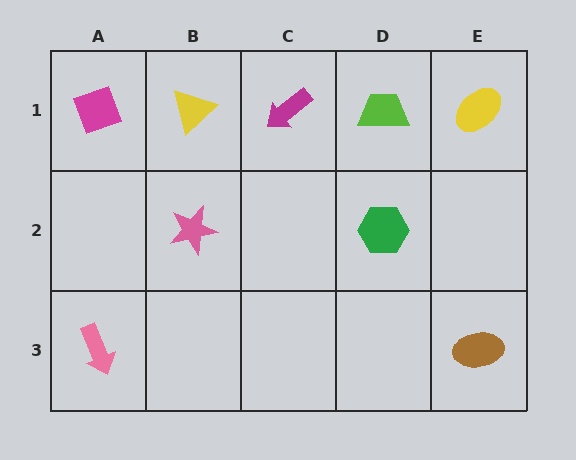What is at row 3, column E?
A brown ellipse.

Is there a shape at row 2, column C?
No, that cell is empty.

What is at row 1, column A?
A magenta diamond.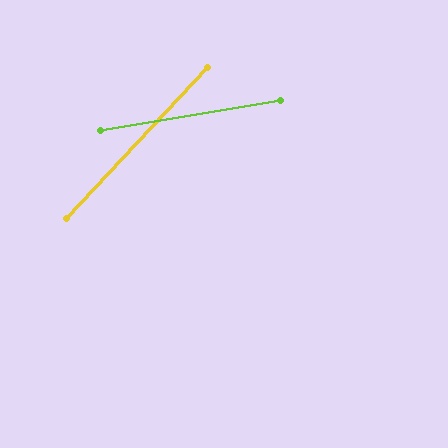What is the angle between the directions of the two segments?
Approximately 38 degrees.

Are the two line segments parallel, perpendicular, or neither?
Neither parallel nor perpendicular — they differ by about 38°.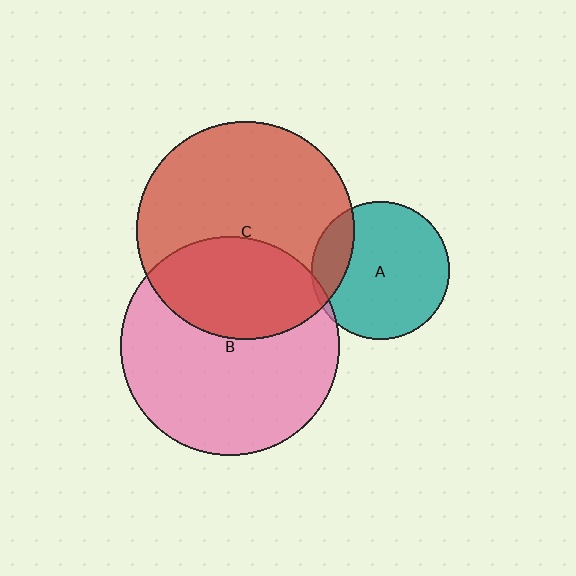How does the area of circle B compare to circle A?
Approximately 2.5 times.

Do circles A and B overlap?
Yes.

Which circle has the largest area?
Circle B (pink).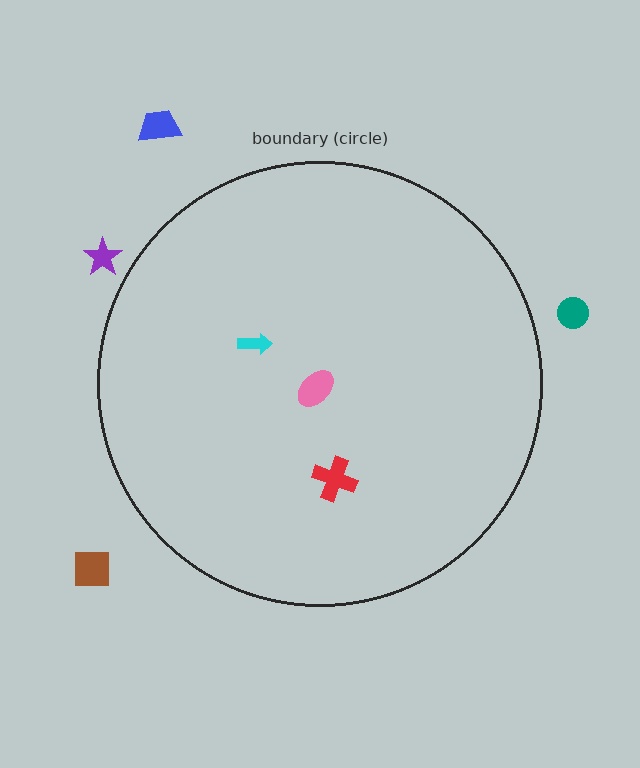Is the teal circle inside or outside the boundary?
Outside.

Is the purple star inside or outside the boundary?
Outside.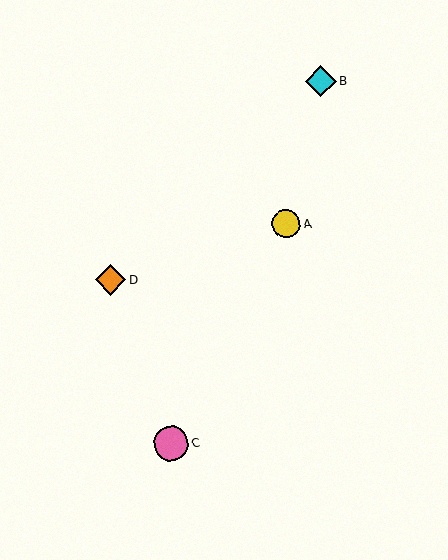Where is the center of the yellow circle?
The center of the yellow circle is at (286, 224).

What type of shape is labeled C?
Shape C is a pink circle.